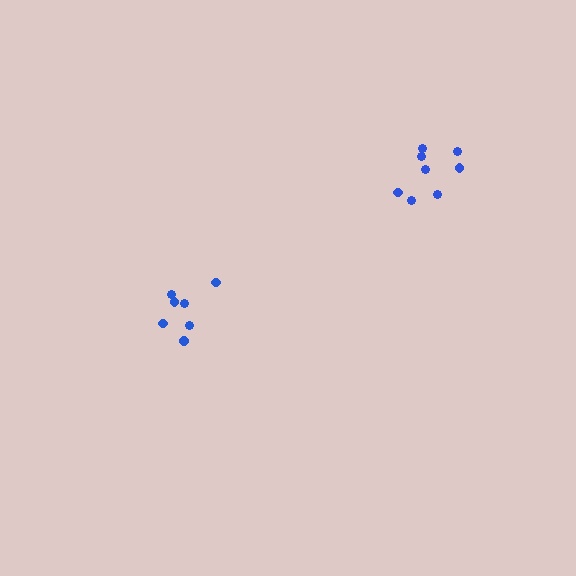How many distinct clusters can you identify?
There are 2 distinct clusters.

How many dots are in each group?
Group 1: 7 dots, Group 2: 8 dots (15 total).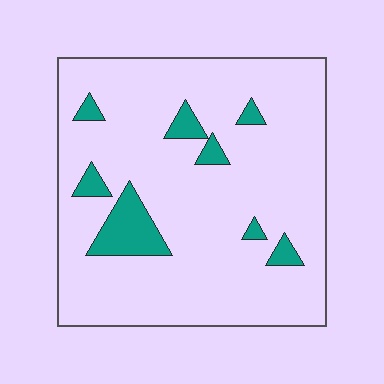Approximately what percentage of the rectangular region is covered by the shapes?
Approximately 10%.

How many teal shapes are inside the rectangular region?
8.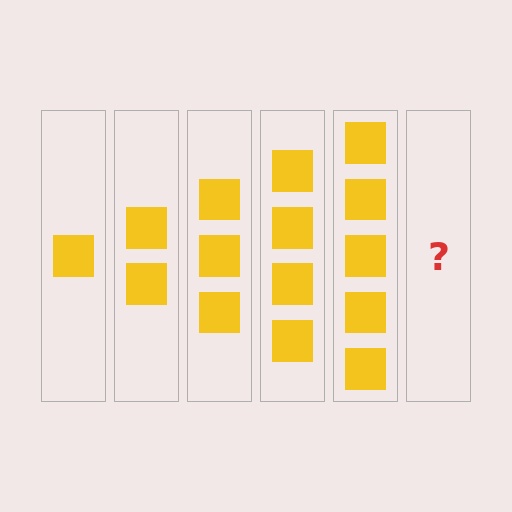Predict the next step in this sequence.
The next step is 6 squares.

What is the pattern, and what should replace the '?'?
The pattern is that each step adds one more square. The '?' should be 6 squares.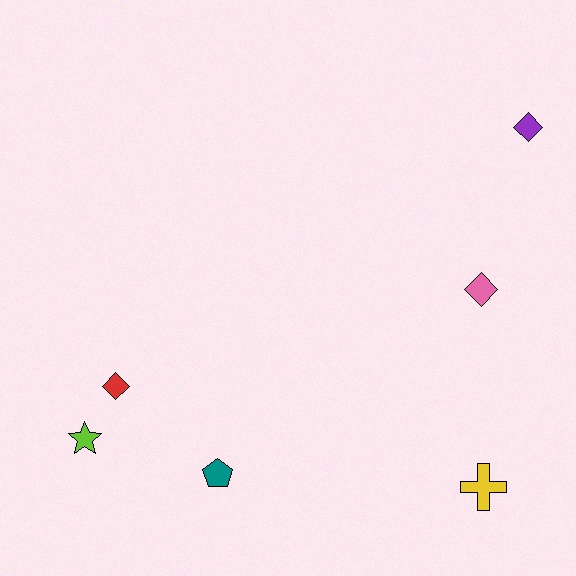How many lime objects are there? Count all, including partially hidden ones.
There is 1 lime object.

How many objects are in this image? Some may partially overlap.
There are 6 objects.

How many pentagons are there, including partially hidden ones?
There is 1 pentagon.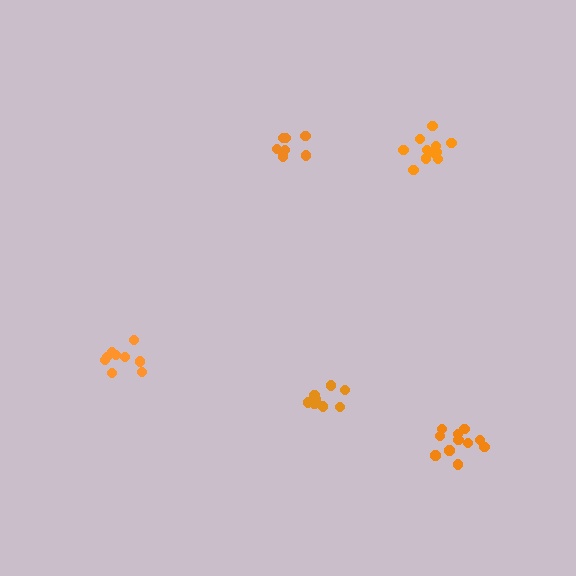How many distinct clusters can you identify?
There are 5 distinct clusters.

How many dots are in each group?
Group 1: 11 dots, Group 2: 7 dots, Group 3: 9 dots, Group 4: 9 dots, Group 5: 12 dots (48 total).